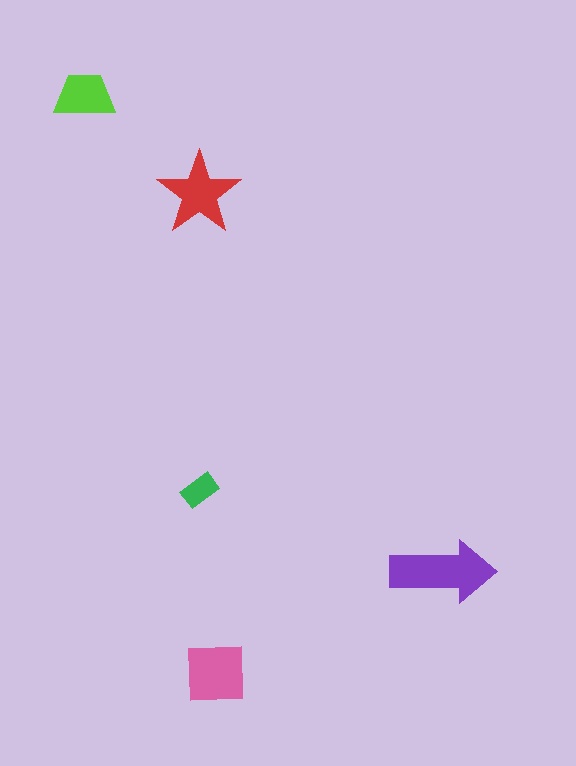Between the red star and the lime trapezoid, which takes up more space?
The red star.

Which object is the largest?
The purple arrow.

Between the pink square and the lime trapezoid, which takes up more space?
The pink square.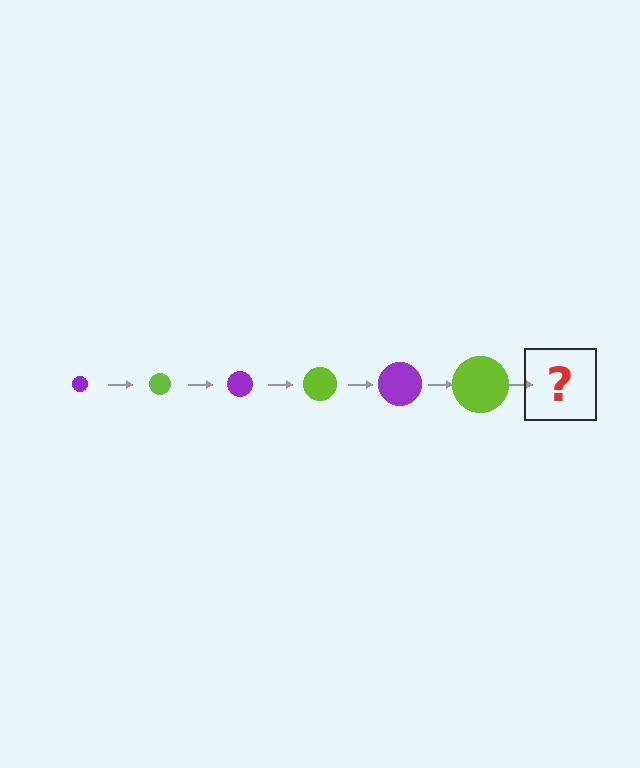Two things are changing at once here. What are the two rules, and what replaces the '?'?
The two rules are that the circle grows larger each step and the color cycles through purple and lime. The '?' should be a purple circle, larger than the previous one.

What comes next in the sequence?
The next element should be a purple circle, larger than the previous one.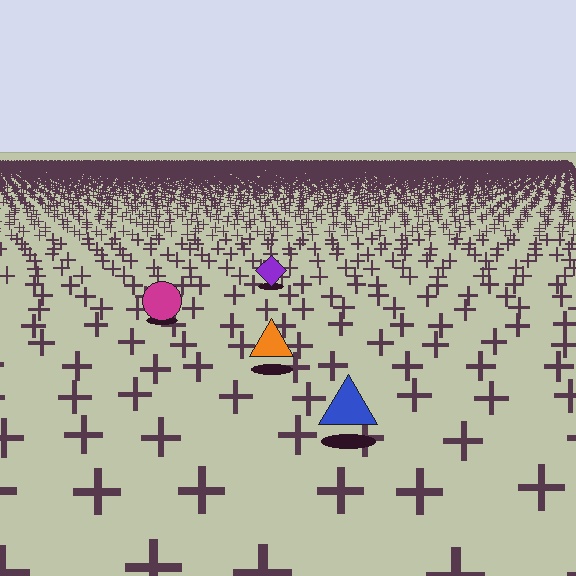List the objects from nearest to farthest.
From nearest to farthest: the blue triangle, the orange triangle, the magenta circle, the purple diamond.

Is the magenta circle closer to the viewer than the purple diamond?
Yes. The magenta circle is closer — you can tell from the texture gradient: the ground texture is coarser near it.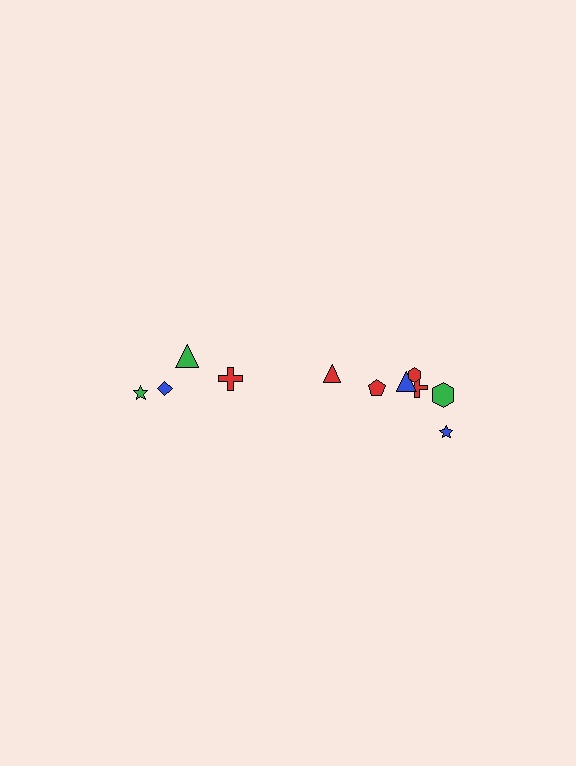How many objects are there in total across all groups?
There are 11 objects.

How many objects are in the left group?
There are 4 objects.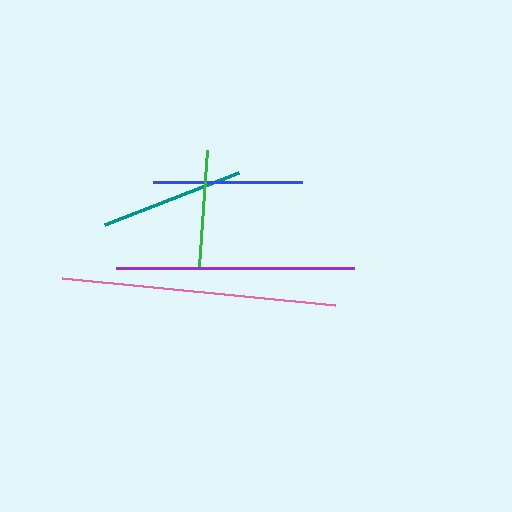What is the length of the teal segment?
The teal segment is approximately 143 pixels long.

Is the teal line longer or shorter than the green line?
The teal line is longer than the green line.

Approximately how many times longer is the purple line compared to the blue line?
The purple line is approximately 1.6 times the length of the blue line.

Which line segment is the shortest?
The green line is the shortest at approximately 116 pixels.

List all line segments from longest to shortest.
From longest to shortest: pink, purple, blue, teal, green.